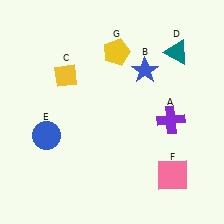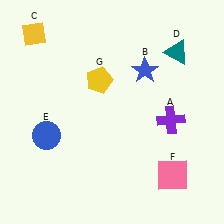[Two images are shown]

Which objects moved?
The objects that moved are: the yellow diamond (C), the yellow pentagon (G).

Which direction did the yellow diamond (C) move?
The yellow diamond (C) moved up.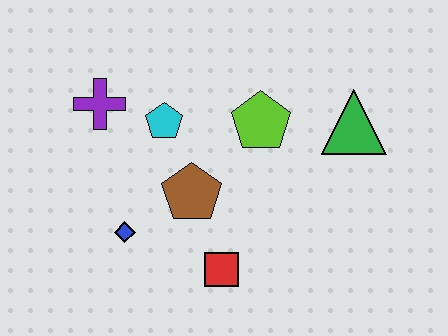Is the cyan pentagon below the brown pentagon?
No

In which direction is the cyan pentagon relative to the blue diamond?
The cyan pentagon is above the blue diamond.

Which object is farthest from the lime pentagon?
The blue diamond is farthest from the lime pentagon.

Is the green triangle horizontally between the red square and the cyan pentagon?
No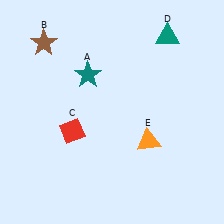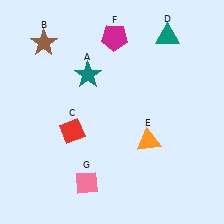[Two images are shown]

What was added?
A magenta pentagon (F), a pink diamond (G) were added in Image 2.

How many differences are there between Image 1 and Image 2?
There are 2 differences between the two images.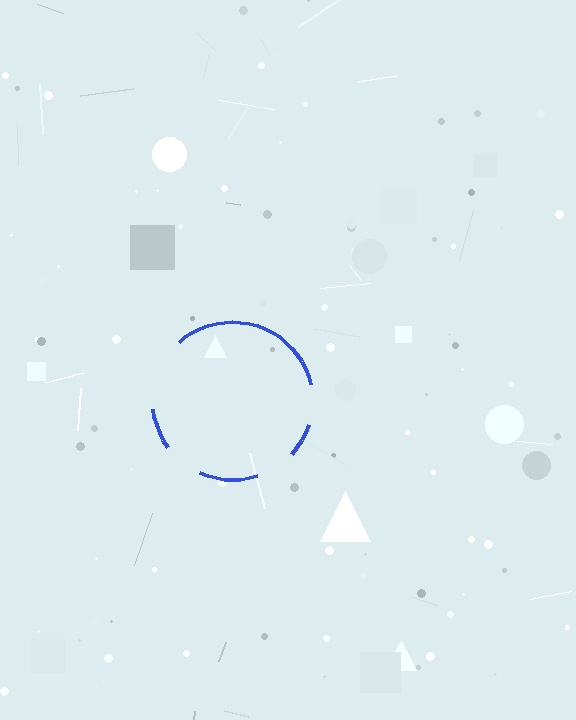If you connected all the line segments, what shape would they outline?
They would outline a circle.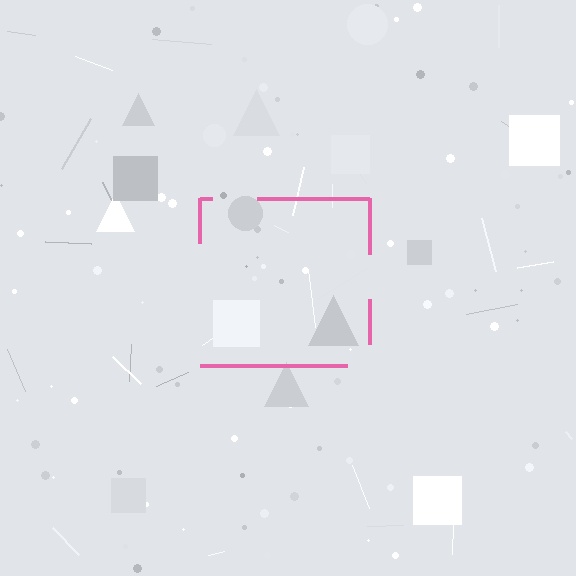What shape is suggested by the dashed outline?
The dashed outline suggests a square.